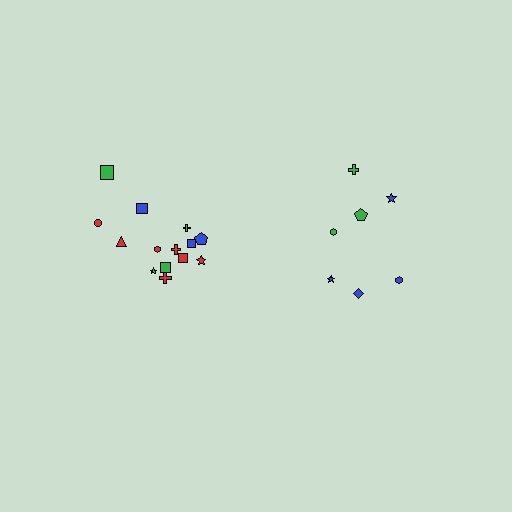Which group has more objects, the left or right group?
The left group.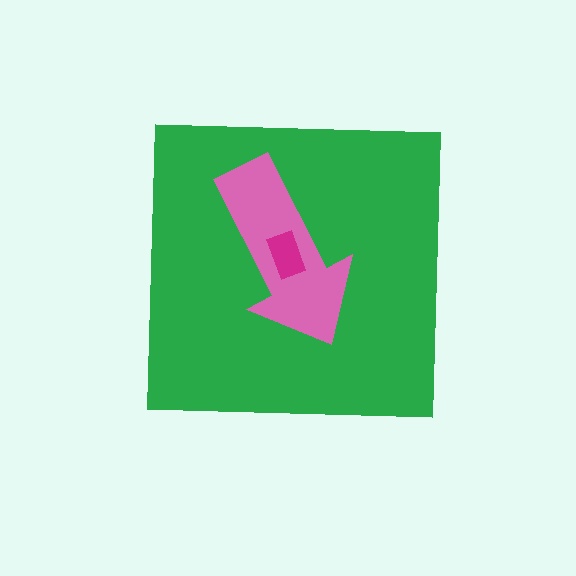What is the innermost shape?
The magenta rectangle.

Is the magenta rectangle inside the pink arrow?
Yes.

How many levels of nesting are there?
3.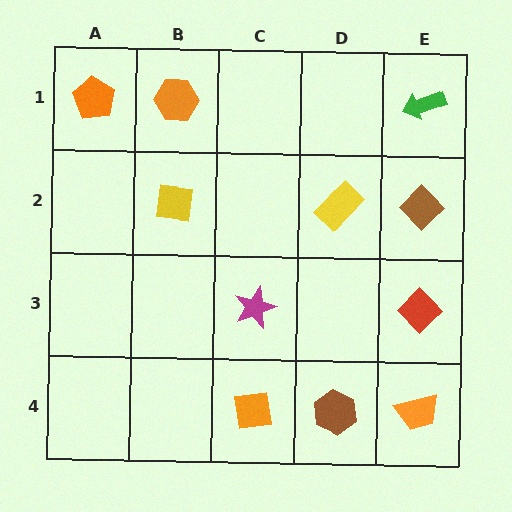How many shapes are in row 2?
3 shapes.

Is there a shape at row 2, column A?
No, that cell is empty.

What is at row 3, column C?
A magenta star.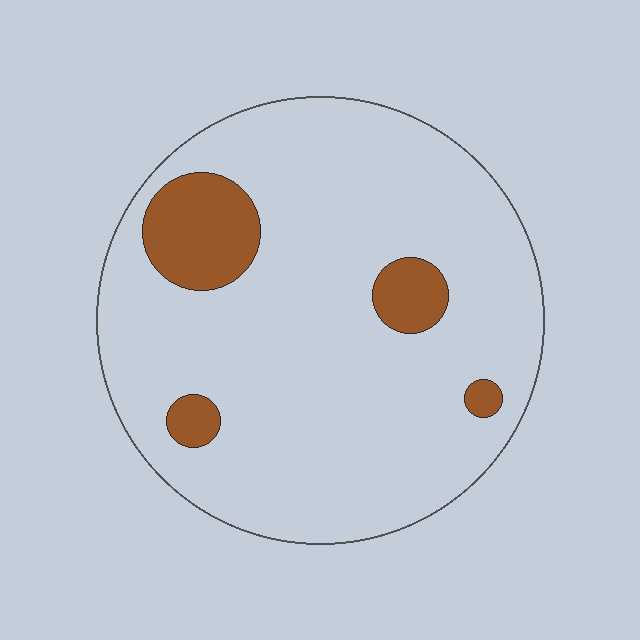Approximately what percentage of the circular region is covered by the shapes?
Approximately 10%.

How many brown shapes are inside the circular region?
4.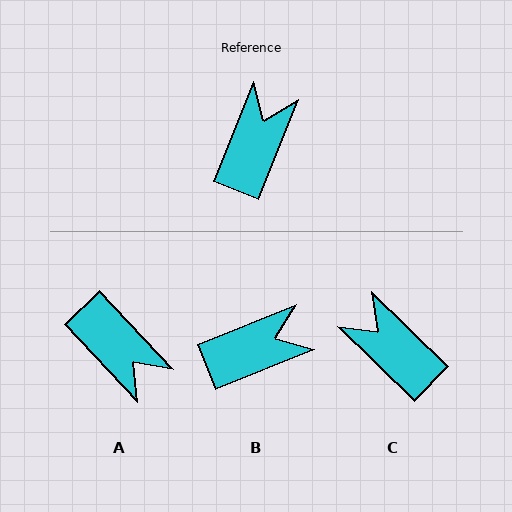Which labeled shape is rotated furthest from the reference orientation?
A, about 115 degrees away.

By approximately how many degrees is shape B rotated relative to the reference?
Approximately 46 degrees clockwise.